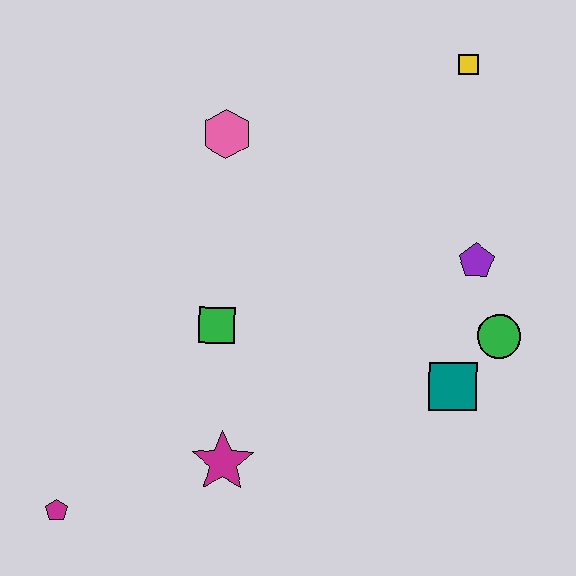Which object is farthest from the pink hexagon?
The magenta pentagon is farthest from the pink hexagon.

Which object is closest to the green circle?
The teal square is closest to the green circle.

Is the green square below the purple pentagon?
Yes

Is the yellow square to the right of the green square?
Yes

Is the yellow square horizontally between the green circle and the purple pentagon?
No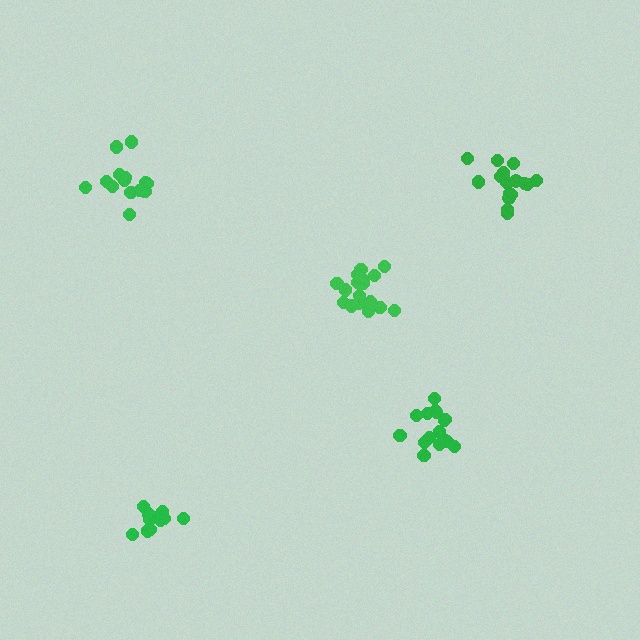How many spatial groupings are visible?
There are 5 spatial groupings.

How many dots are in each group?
Group 1: 16 dots, Group 2: 14 dots, Group 3: 17 dots, Group 4: 12 dots, Group 5: 18 dots (77 total).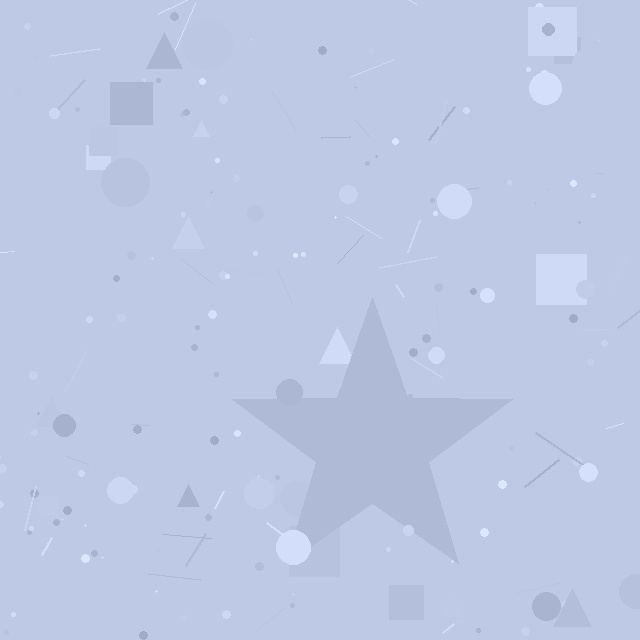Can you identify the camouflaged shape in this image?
The camouflaged shape is a star.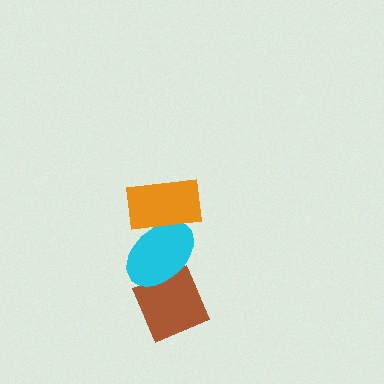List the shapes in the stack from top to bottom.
From top to bottom: the orange rectangle, the cyan ellipse, the brown diamond.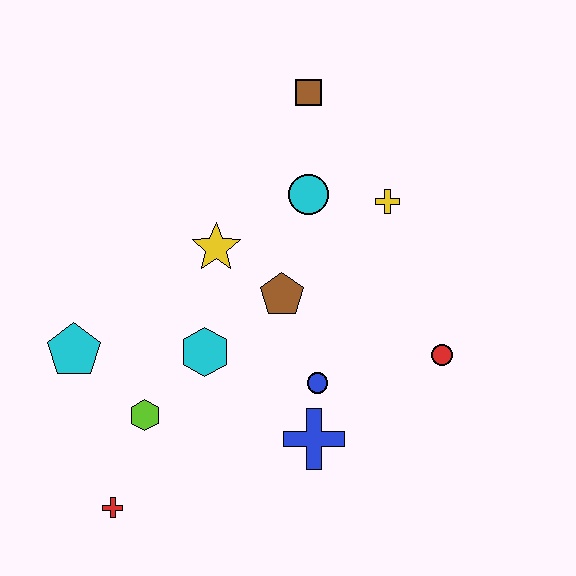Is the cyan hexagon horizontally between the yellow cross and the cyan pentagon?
Yes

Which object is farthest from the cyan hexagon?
The brown square is farthest from the cyan hexagon.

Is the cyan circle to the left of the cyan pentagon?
No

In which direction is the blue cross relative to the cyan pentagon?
The blue cross is to the right of the cyan pentagon.